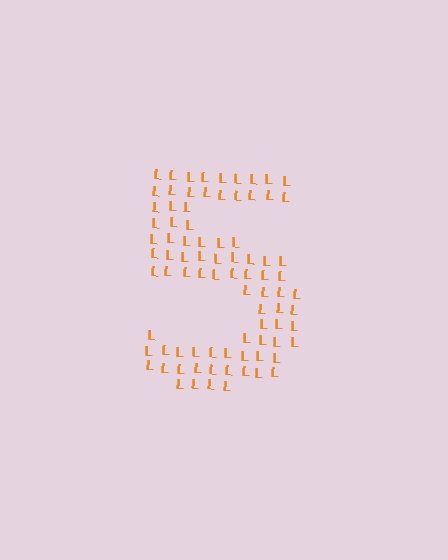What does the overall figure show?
The overall figure shows the digit 5.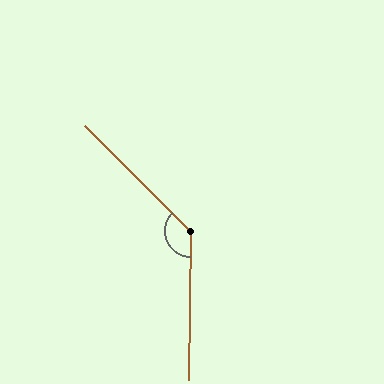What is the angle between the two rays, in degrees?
Approximately 134 degrees.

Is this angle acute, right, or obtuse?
It is obtuse.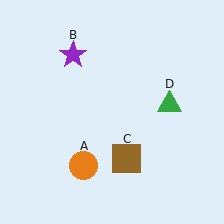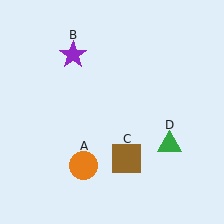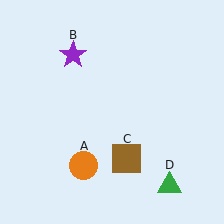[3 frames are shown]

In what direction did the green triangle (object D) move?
The green triangle (object D) moved down.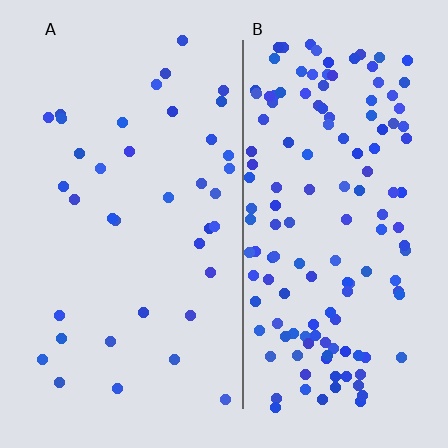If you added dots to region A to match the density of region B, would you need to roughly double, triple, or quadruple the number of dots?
Approximately quadruple.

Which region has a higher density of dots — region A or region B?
B (the right).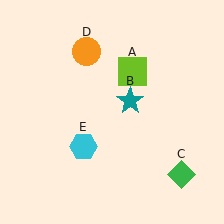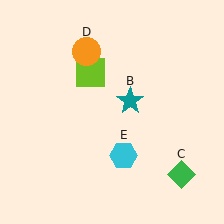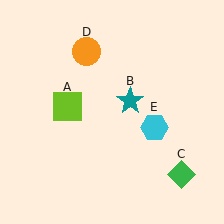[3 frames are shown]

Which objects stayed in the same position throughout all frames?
Teal star (object B) and green diamond (object C) and orange circle (object D) remained stationary.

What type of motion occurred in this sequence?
The lime square (object A), cyan hexagon (object E) rotated counterclockwise around the center of the scene.